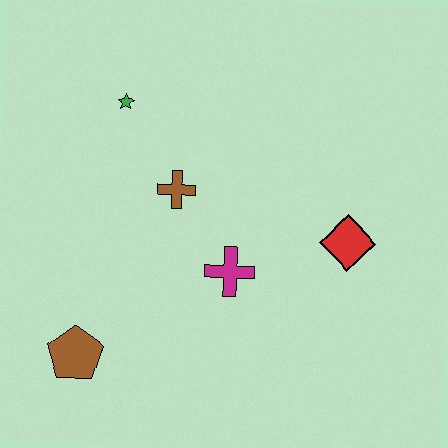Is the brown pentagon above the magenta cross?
No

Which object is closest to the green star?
The brown cross is closest to the green star.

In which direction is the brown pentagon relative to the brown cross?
The brown pentagon is below the brown cross.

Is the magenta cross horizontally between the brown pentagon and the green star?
No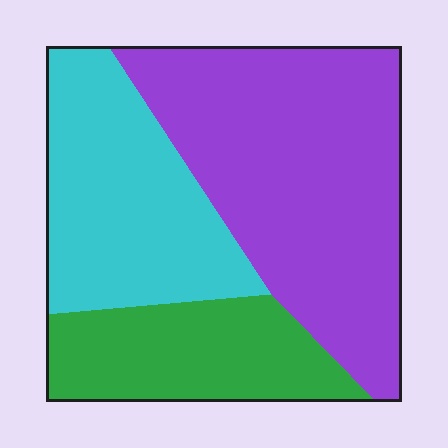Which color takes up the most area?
Purple, at roughly 50%.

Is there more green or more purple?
Purple.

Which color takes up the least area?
Green, at roughly 20%.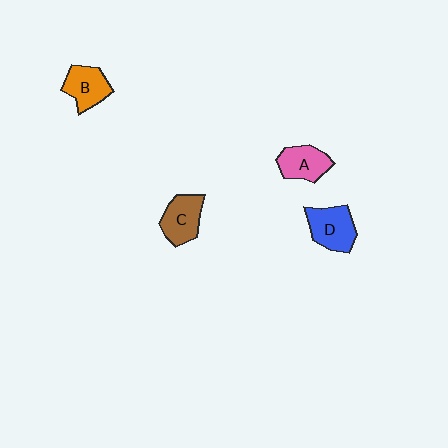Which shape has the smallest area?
Shape B (orange).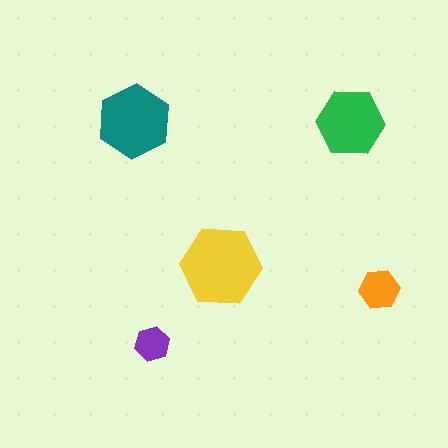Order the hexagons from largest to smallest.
the yellow one, the teal one, the green one, the orange one, the purple one.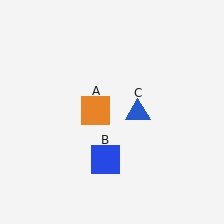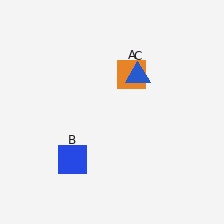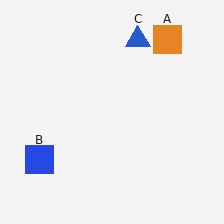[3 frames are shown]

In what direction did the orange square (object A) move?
The orange square (object A) moved up and to the right.